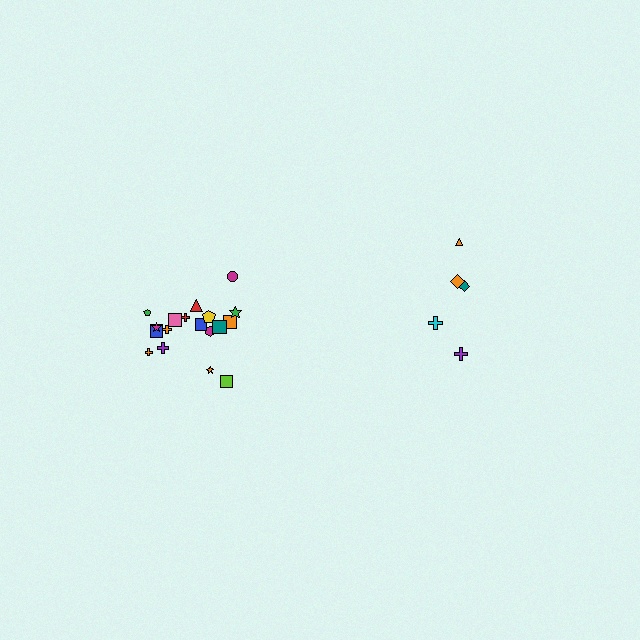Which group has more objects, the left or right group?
The left group.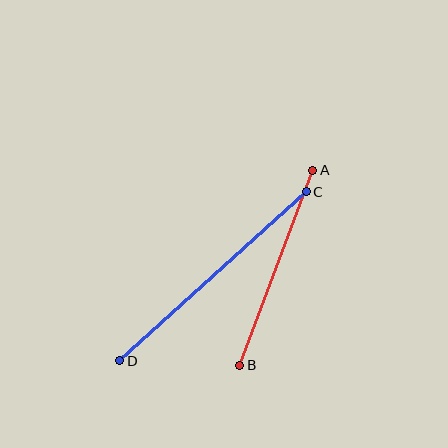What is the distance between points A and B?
The distance is approximately 208 pixels.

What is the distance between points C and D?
The distance is approximately 252 pixels.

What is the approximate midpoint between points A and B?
The midpoint is at approximately (276, 268) pixels.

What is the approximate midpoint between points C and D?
The midpoint is at approximately (213, 276) pixels.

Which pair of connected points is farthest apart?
Points C and D are farthest apart.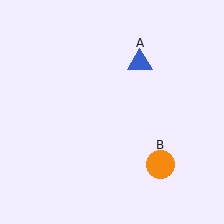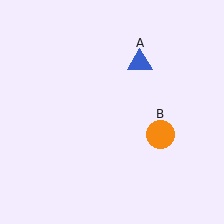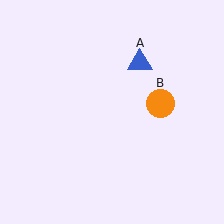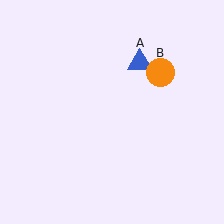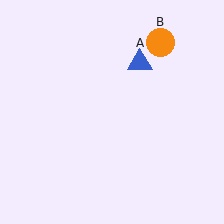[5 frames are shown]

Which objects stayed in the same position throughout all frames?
Blue triangle (object A) remained stationary.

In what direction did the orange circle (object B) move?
The orange circle (object B) moved up.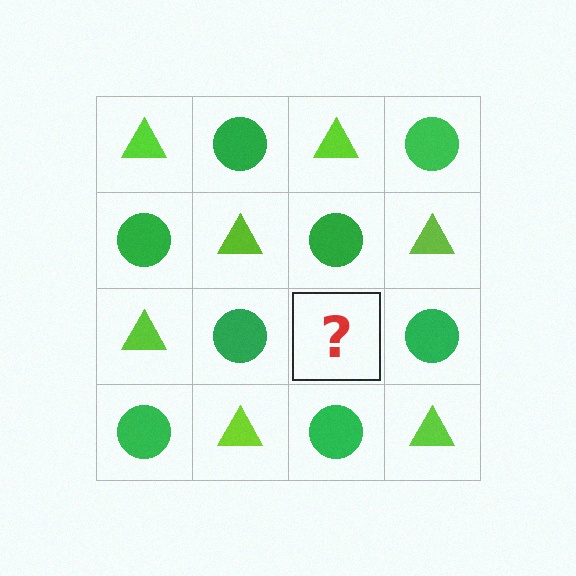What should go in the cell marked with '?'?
The missing cell should contain a lime triangle.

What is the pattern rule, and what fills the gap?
The rule is that it alternates lime triangle and green circle in a checkerboard pattern. The gap should be filled with a lime triangle.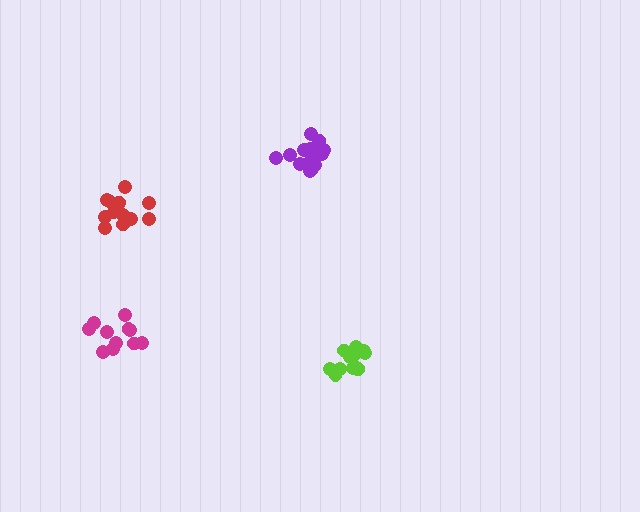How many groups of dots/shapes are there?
There are 4 groups.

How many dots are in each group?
Group 1: 13 dots, Group 2: 11 dots, Group 3: 15 dots, Group 4: 14 dots (53 total).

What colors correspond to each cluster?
The clusters are colored: red, magenta, purple, lime.